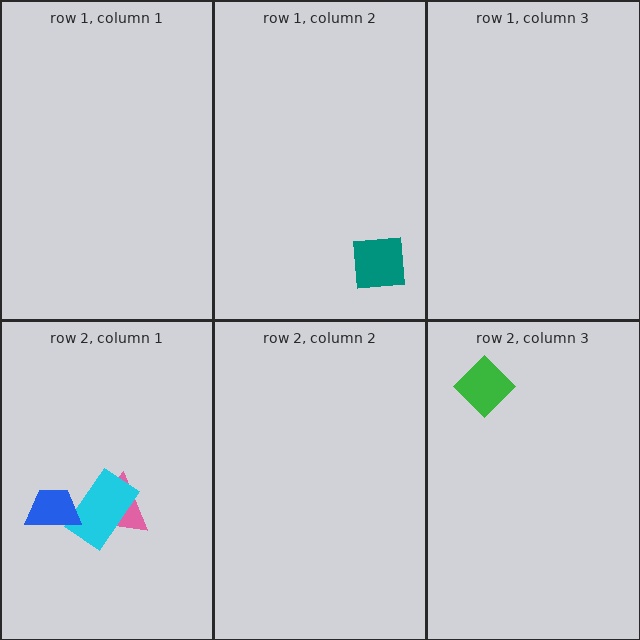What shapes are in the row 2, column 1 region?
The pink triangle, the cyan rectangle, the blue trapezoid.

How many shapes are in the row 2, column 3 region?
1.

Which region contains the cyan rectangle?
The row 2, column 1 region.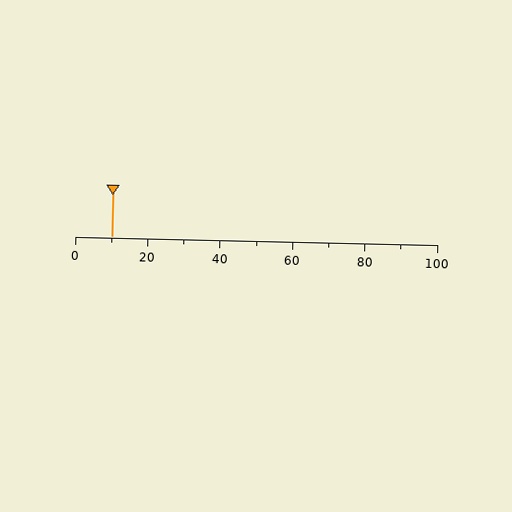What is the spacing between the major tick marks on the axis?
The major ticks are spaced 20 apart.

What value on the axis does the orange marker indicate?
The marker indicates approximately 10.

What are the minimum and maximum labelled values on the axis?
The axis runs from 0 to 100.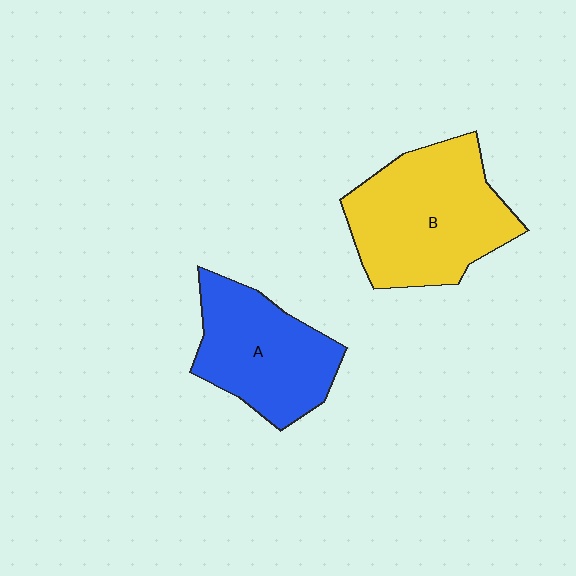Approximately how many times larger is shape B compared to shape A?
Approximately 1.3 times.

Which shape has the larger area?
Shape B (yellow).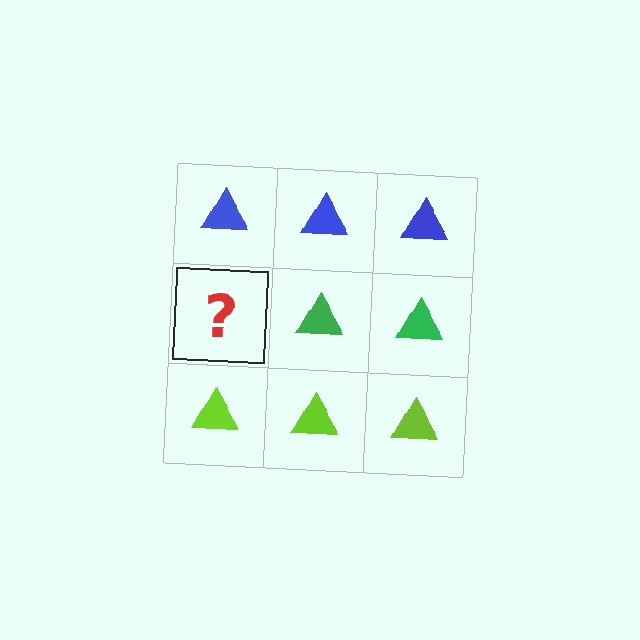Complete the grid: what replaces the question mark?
The question mark should be replaced with a green triangle.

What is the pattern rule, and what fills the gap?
The rule is that each row has a consistent color. The gap should be filled with a green triangle.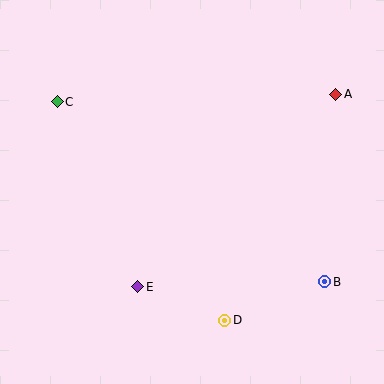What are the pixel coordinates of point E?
Point E is at (138, 287).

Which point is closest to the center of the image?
Point E at (138, 287) is closest to the center.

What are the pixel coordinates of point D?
Point D is at (225, 320).